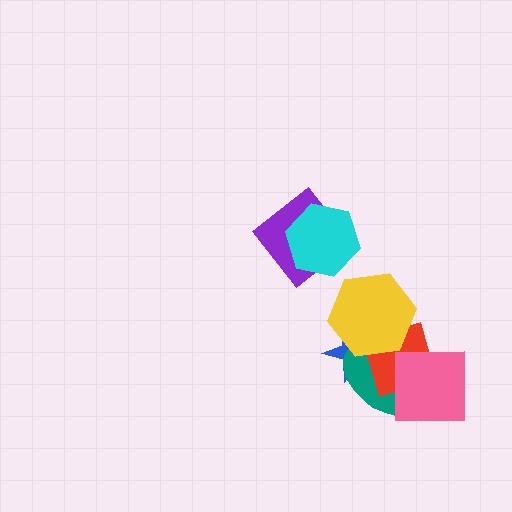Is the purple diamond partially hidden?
Yes, it is partially covered by another shape.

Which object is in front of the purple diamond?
The cyan hexagon is in front of the purple diamond.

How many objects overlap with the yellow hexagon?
3 objects overlap with the yellow hexagon.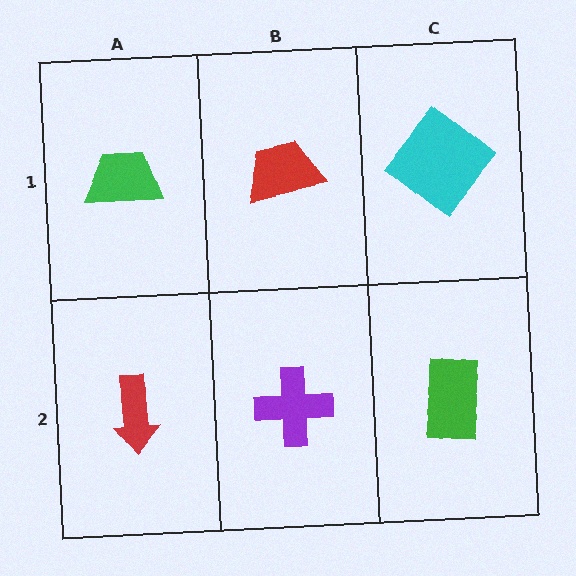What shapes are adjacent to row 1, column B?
A purple cross (row 2, column B), a green trapezoid (row 1, column A), a cyan diamond (row 1, column C).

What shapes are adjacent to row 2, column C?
A cyan diamond (row 1, column C), a purple cross (row 2, column B).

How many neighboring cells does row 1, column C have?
2.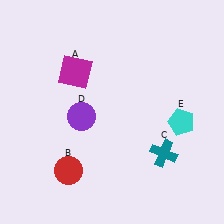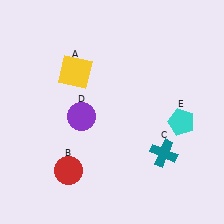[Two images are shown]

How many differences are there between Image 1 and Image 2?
There is 1 difference between the two images.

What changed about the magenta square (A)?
In Image 1, A is magenta. In Image 2, it changed to yellow.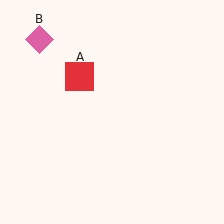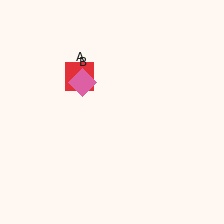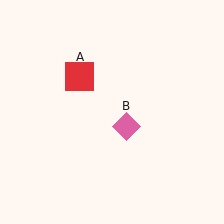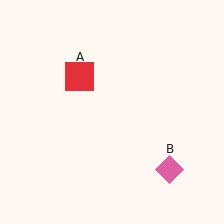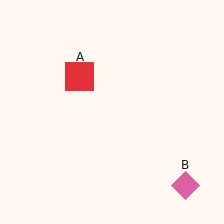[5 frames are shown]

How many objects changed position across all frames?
1 object changed position: pink diamond (object B).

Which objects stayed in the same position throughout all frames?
Red square (object A) remained stationary.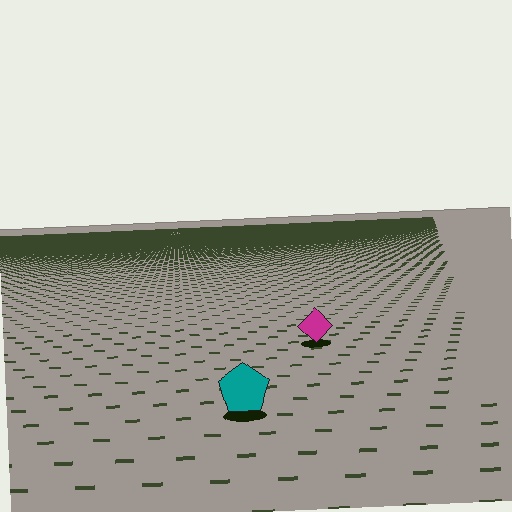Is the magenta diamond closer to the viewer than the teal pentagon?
No. The teal pentagon is closer — you can tell from the texture gradient: the ground texture is coarser near it.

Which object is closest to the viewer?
The teal pentagon is closest. The texture marks near it are larger and more spread out.